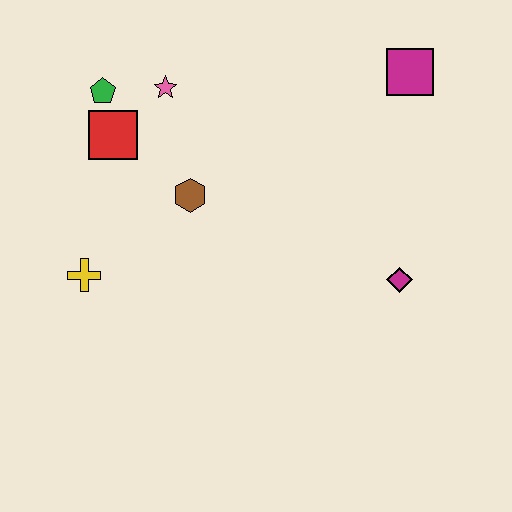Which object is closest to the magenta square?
The magenta diamond is closest to the magenta square.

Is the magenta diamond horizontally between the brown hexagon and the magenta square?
Yes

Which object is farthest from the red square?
The magenta diamond is farthest from the red square.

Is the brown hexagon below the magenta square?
Yes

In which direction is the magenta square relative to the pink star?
The magenta square is to the right of the pink star.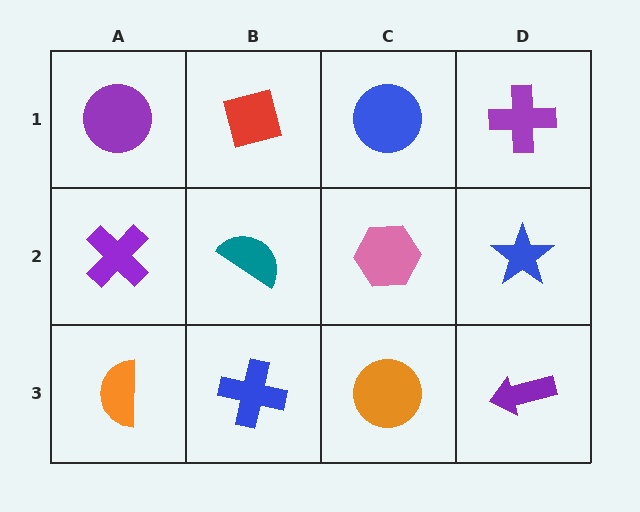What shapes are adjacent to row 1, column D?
A blue star (row 2, column D), a blue circle (row 1, column C).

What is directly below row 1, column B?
A teal semicircle.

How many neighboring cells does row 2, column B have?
4.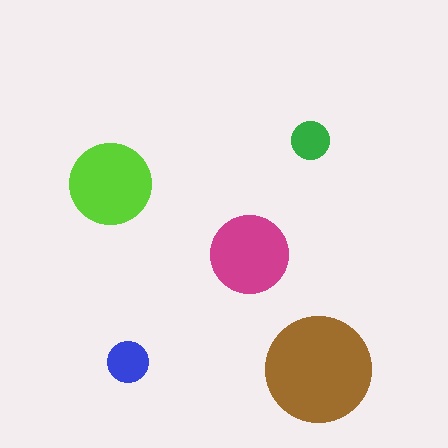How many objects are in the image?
There are 5 objects in the image.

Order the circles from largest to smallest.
the brown one, the lime one, the magenta one, the blue one, the green one.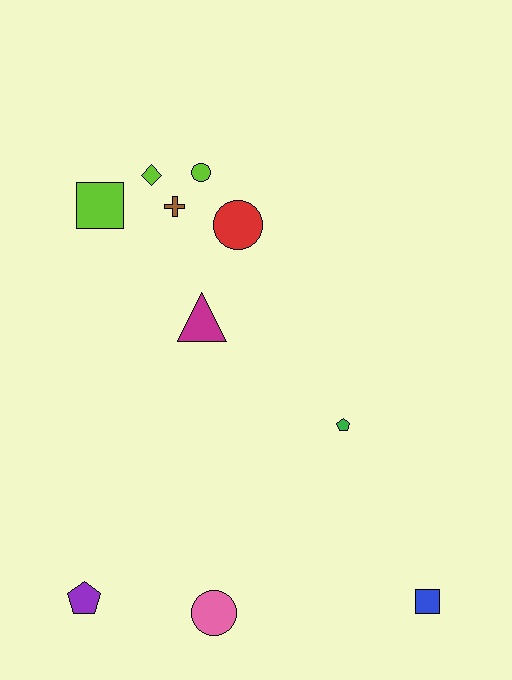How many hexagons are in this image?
There are no hexagons.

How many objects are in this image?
There are 10 objects.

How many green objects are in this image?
There is 1 green object.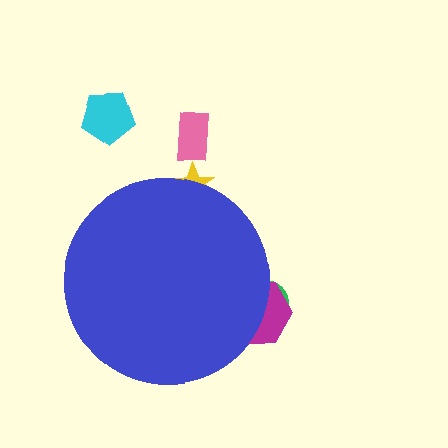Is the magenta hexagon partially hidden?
Yes, the magenta hexagon is partially hidden behind the blue circle.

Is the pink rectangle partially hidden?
No, the pink rectangle is fully visible.